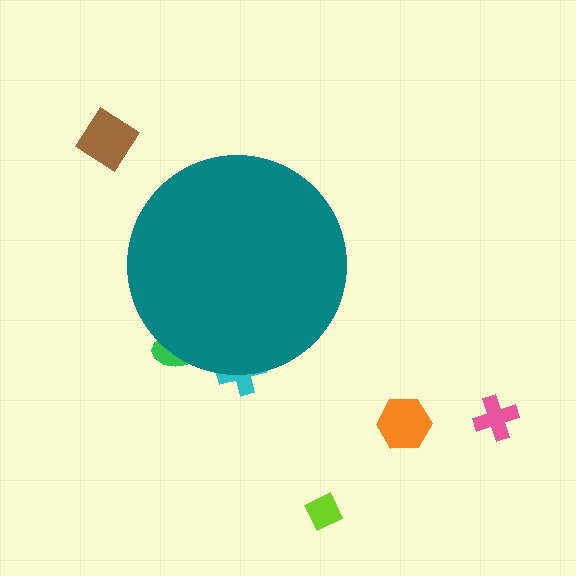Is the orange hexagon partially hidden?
No, the orange hexagon is fully visible.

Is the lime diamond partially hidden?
No, the lime diamond is fully visible.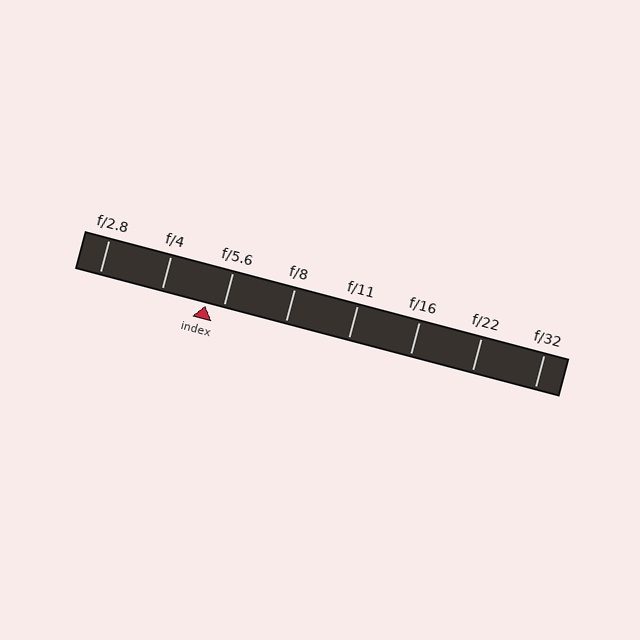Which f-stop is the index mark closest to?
The index mark is closest to f/5.6.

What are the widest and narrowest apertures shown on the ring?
The widest aperture shown is f/2.8 and the narrowest is f/32.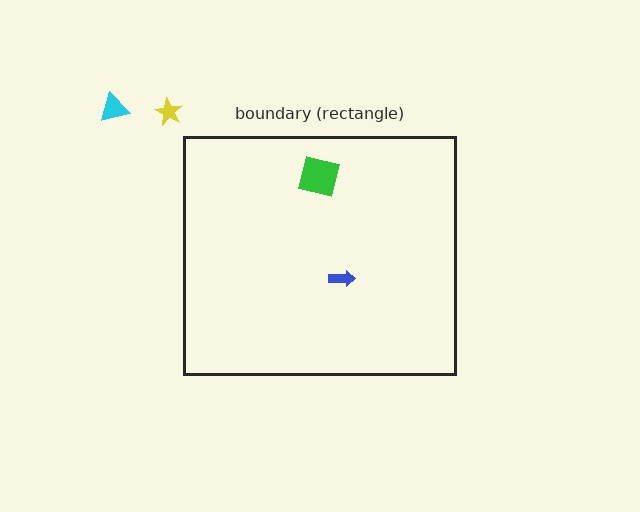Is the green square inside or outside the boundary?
Inside.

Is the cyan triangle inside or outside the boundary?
Outside.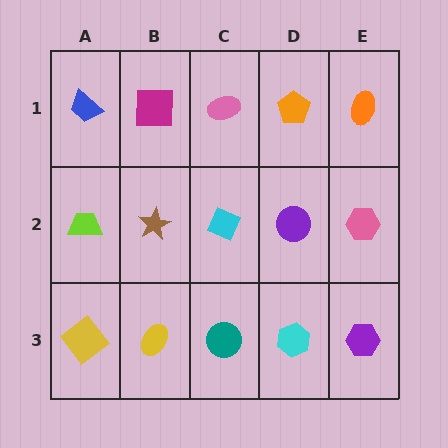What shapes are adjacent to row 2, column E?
An orange ellipse (row 1, column E), a purple hexagon (row 3, column E), a purple circle (row 2, column D).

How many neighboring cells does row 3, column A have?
2.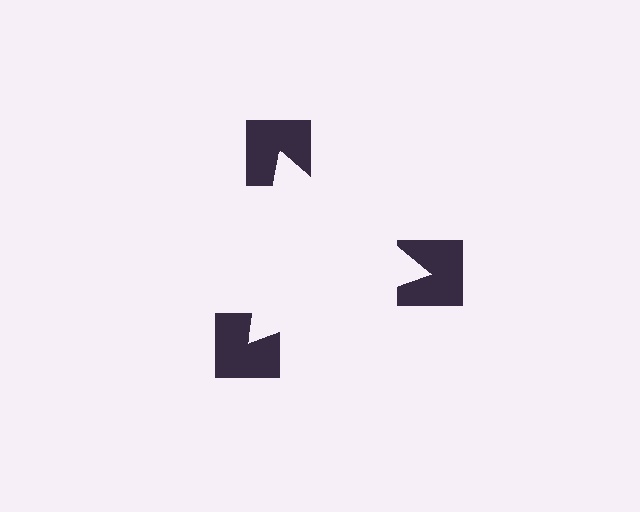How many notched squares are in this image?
There are 3 — one at each vertex of the illusory triangle.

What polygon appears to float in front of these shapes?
An illusory triangle — its edges are inferred from the aligned wedge cuts in the notched squares, not physically drawn.